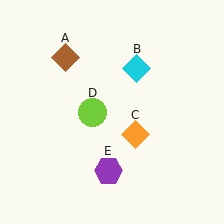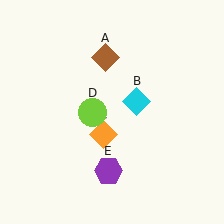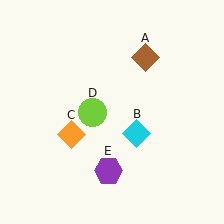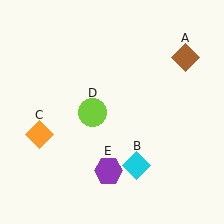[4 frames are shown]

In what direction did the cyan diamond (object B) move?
The cyan diamond (object B) moved down.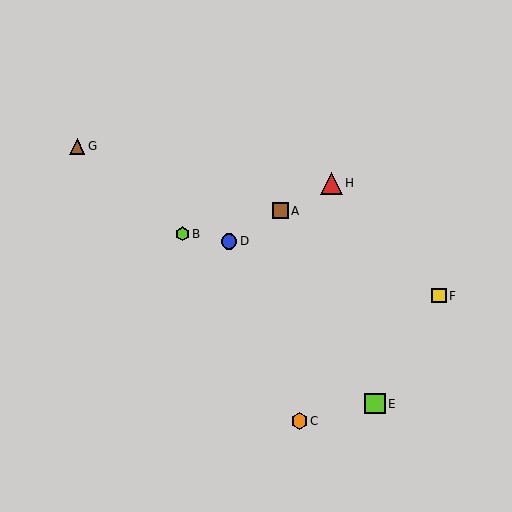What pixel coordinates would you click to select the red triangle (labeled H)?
Click at (331, 183) to select the red triangle H.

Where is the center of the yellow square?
The center of the yellow square is at (439, 296).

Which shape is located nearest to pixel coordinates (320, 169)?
The red triangle (labeled H) at (331, 183) is nearest to that location.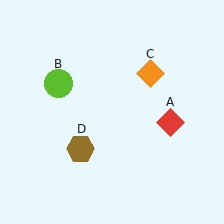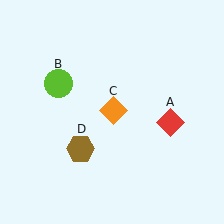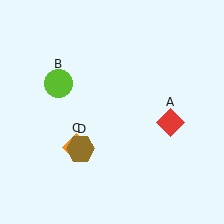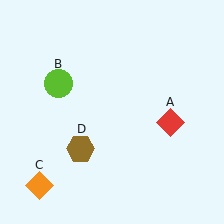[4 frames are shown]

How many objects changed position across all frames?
1 object changed position: orange diamond (object C).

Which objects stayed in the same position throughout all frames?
Red diamond (object A) and lime circle (object B) and brown hexagon (object D) remained stationary.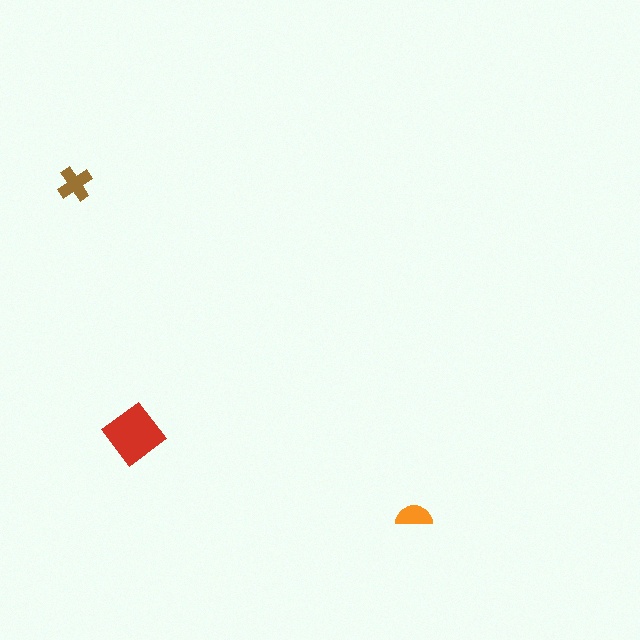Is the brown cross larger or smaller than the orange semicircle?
Larger.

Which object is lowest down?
The orange semicircle is bottommost.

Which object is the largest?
The red diamond.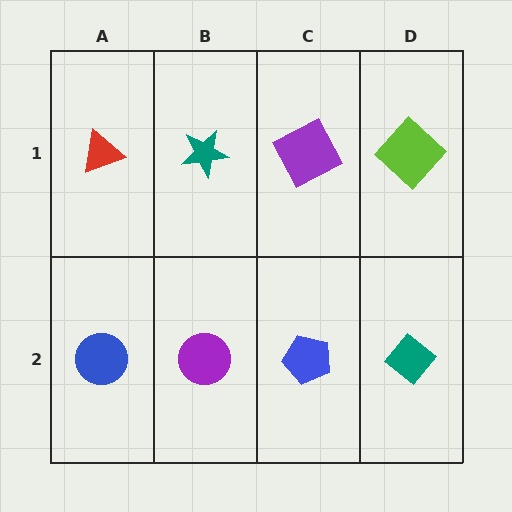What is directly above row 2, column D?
A lime diamond.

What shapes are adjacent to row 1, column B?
A purple circle (row 2, column B), a red triangle (row 1, column A), a purple square (row 1, column C).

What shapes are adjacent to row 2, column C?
A purple square (row 1, column C), a purple circle (row 2, column B), a teal diamond (row 2, column D).